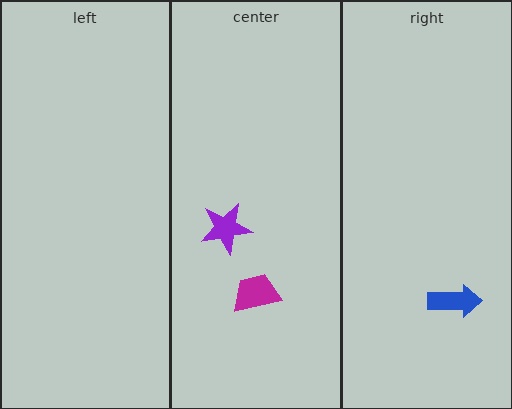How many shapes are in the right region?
1.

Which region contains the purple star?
The center region.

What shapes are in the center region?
The purple star, the magenta trapezoid.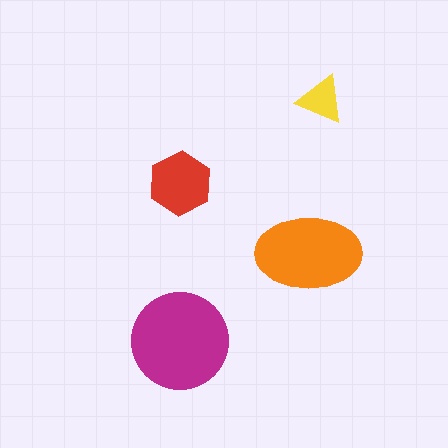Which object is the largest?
The magenta circle.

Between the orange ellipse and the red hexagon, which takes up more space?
The orange ellipse.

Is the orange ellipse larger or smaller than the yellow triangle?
Larger.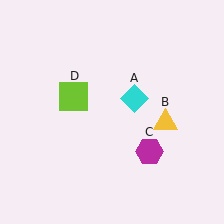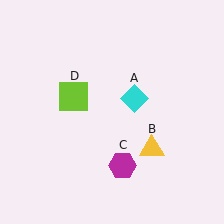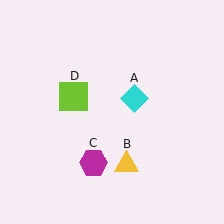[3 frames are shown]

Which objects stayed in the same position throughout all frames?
Cyan diamond (object A) and lime square (object D) remained stationary.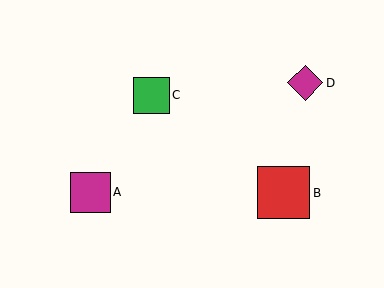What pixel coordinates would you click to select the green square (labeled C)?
Click at (151, 96) to select the green square C.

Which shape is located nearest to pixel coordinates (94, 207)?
The magenta square (labeled A) at (90, 193) is nearest to that location.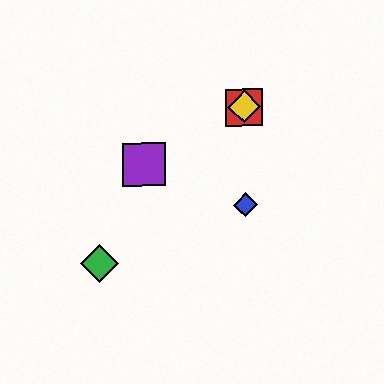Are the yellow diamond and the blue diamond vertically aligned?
Yes, both are at x≈244.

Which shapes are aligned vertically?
The red square, the blue diamond, the yellow diamond are aligned vertically.